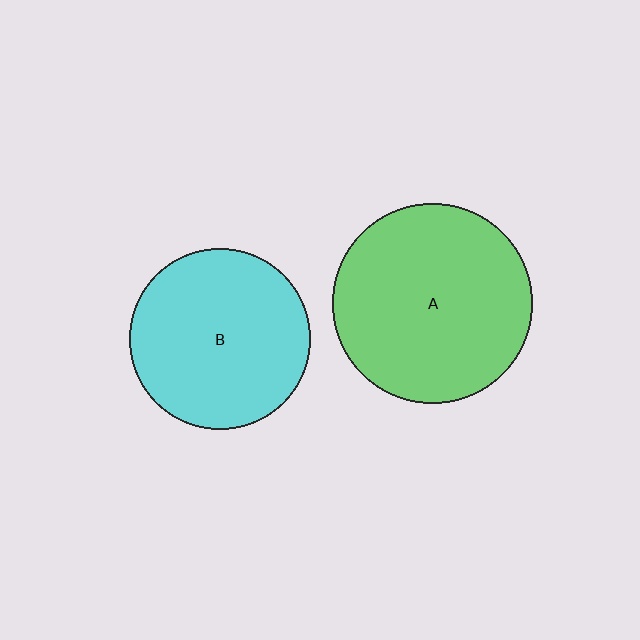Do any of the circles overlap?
No, none of the circles overlap.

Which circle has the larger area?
Circle A (green).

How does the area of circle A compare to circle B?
Approximately 1.2 times.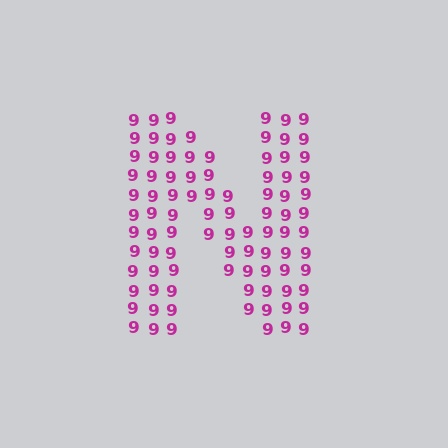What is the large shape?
The large shape is the letter N.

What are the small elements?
The small elements are digit 9's.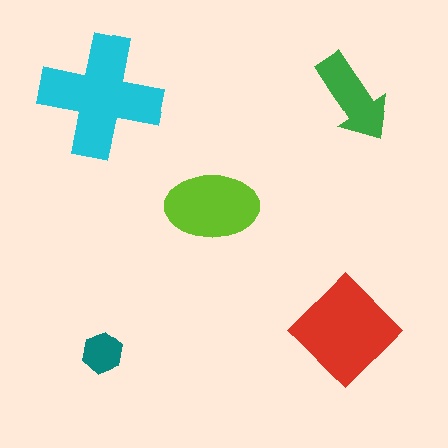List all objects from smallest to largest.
The teal hexagon, the green arrow, the lime ellipse, the red diamond, the cyan cross.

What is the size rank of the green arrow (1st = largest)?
4th.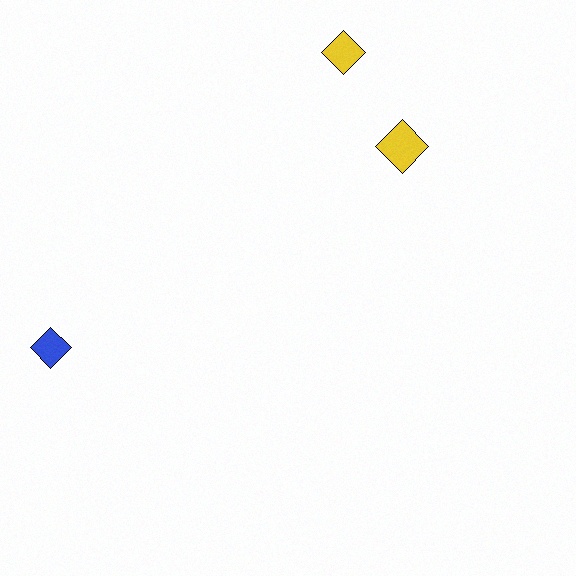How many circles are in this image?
There are no circles.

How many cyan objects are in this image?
There are no cyan objects.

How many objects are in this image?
There are 3 objects.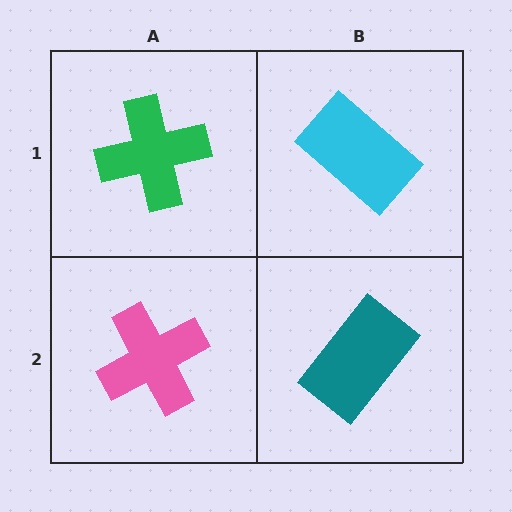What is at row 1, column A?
A green cross.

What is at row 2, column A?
A pink cross.